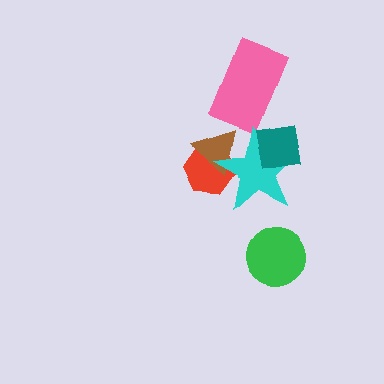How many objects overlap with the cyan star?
3 objects overlap with the cyan star.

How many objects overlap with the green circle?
0 objects overlap with the green circle.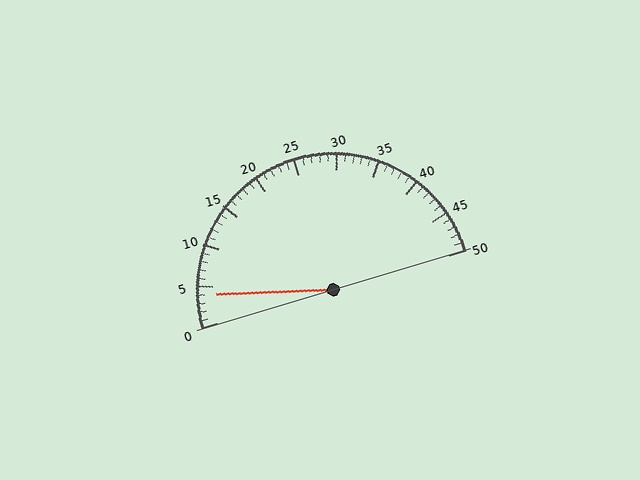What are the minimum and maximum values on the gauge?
The gauge ranges from 0 to 50.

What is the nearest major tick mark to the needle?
The nearest major tick mark is 5.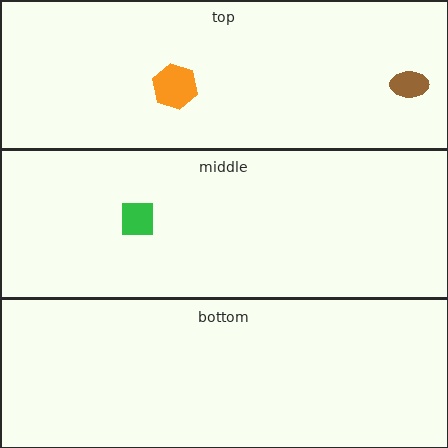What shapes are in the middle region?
The green square.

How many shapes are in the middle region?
1.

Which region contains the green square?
The middle region.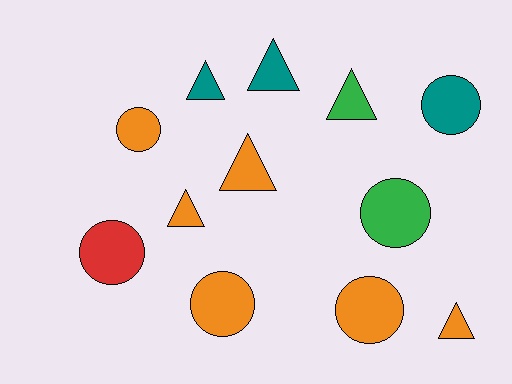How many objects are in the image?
There are 12 objects.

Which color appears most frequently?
Orange, with 6 objects.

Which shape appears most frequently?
Triangle, with 6 objects.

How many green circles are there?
There is 1 green circle.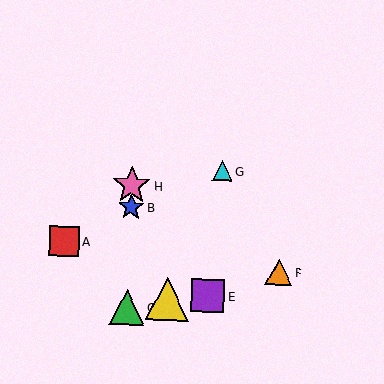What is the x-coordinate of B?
Object B is at x≈131.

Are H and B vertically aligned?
Yes, both are at x≈132.